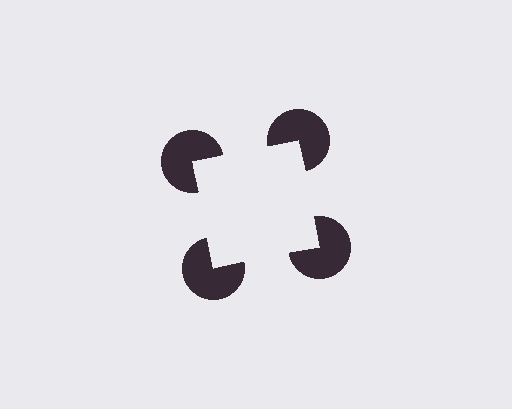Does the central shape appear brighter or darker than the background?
It typically appears slightly brighter than the background, even though no actual brightness change is drawn.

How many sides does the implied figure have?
4 sides.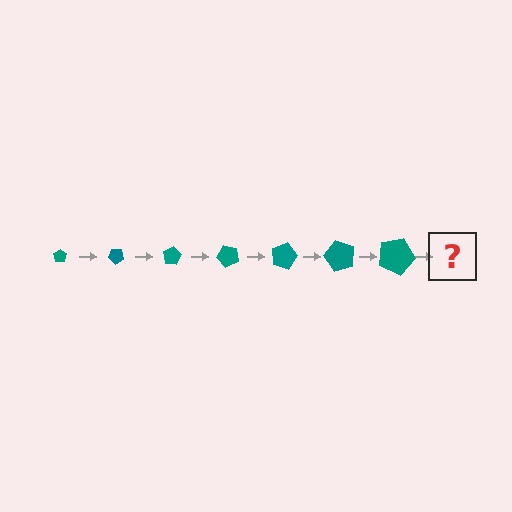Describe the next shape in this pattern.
It should be a pentagon, larger than the previous one and rotated 280 degrees from the start.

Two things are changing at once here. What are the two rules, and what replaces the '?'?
The two rules are that the pentagon grows larger each step and it rotates 40 degrees each step. The '?' should be a pentagon, larger than the previous one and rotated 280 degrees from the start.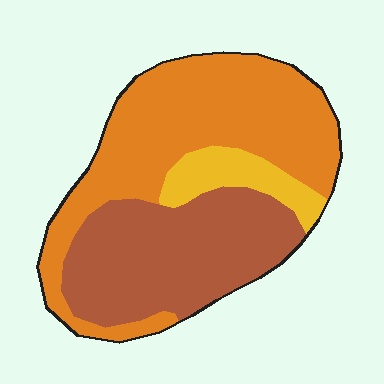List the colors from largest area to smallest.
From largest to smallest: orange, brown, yellow.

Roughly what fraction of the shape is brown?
Brown covers 39% of the shape.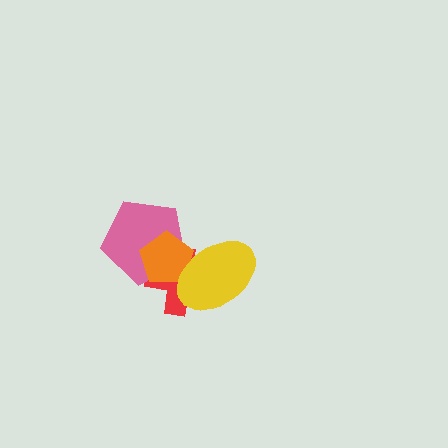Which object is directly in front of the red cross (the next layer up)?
The pink pentagon is directly in front of the red cross.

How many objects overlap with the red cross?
3 objects overlap with the red cross.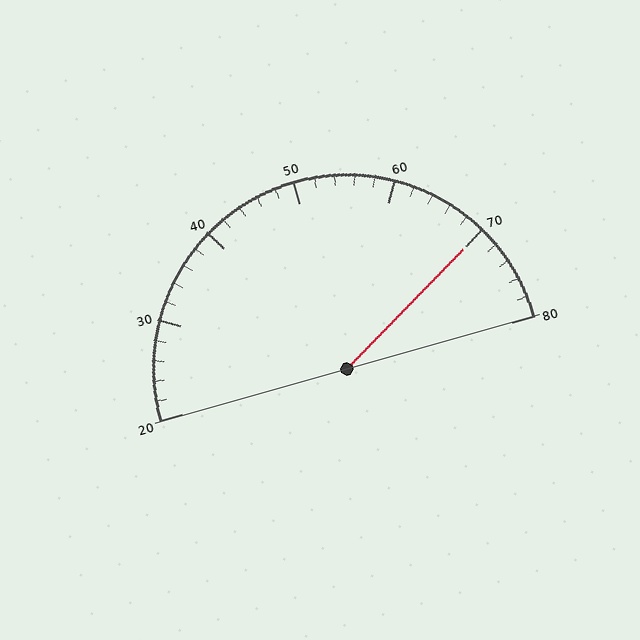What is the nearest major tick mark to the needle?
The nearest major tick mark is 70.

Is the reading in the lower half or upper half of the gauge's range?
The reading is in the upper half of the range (20 to 80).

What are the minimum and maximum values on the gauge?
The gauge ranges from 20 to 80.